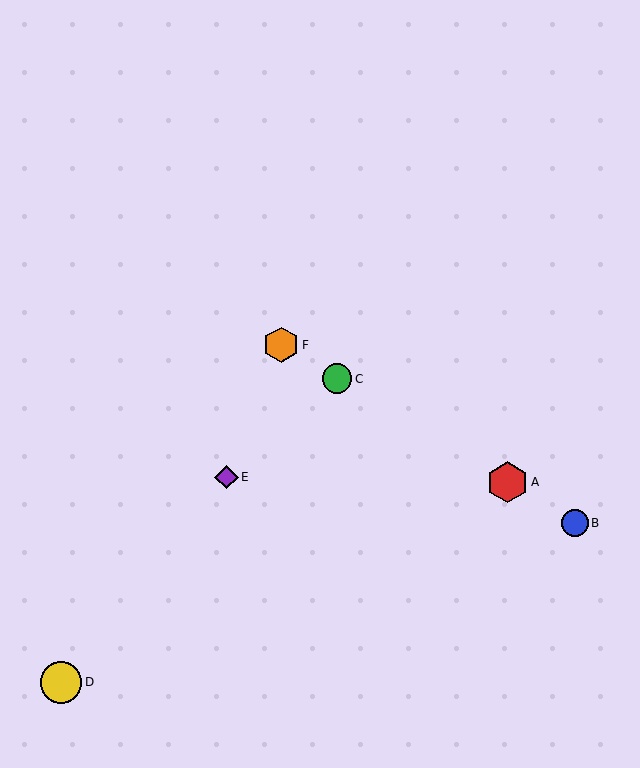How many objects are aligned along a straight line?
4 objects (A, B, C, F) are aligned along a straight line.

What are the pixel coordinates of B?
Object B is at (575, 523).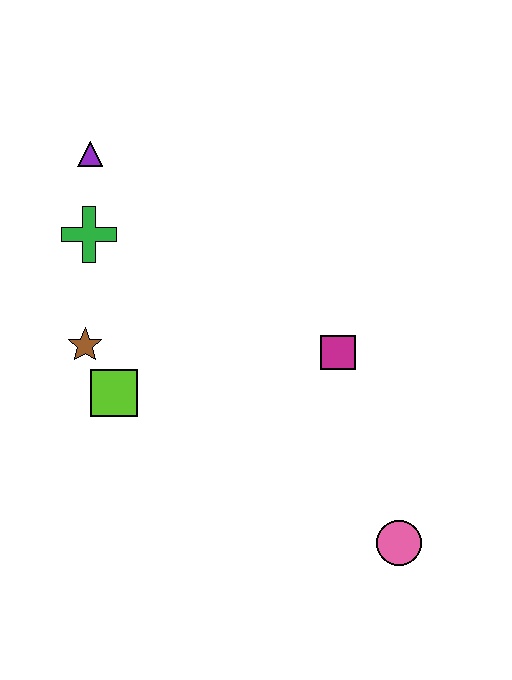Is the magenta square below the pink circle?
No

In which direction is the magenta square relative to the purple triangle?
The magenta square is to the right of the purple triangle.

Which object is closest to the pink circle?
The magenta square is closest to the pink circle.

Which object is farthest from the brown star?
The pink circle is farthest from the brown star.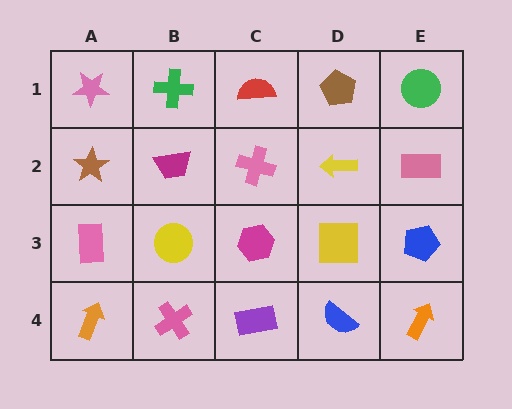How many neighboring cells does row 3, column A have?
3.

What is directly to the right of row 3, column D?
A blue pentagon.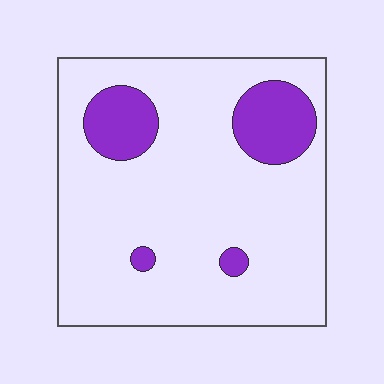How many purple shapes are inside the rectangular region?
4.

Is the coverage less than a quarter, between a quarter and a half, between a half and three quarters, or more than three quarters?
Less than a quarter.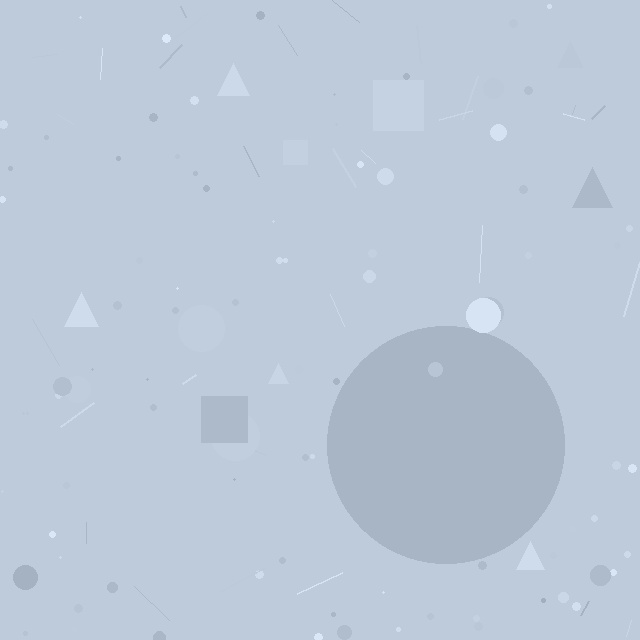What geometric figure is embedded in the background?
A circle is embedded in the background.